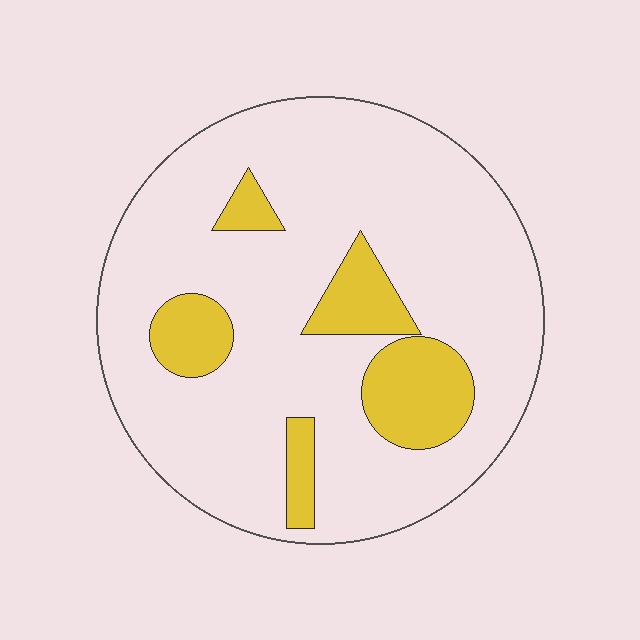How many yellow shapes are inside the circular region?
5.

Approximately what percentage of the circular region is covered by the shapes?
Approximately 20%.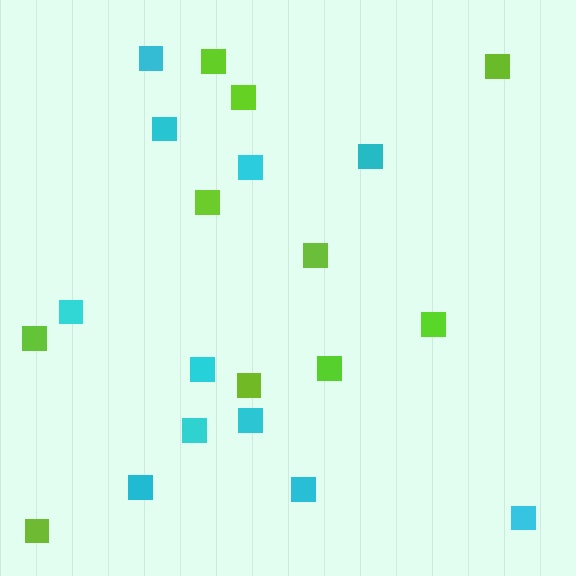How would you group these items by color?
There are 2 groups: one group of cyan squares (11) and one group of lime squares (10).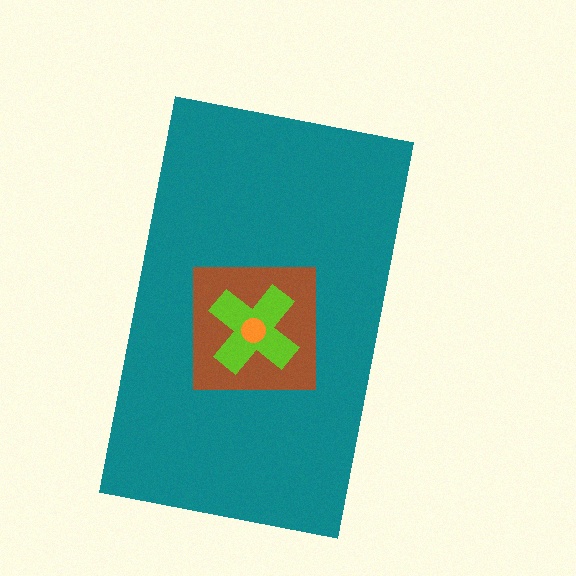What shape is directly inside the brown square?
The lime cross.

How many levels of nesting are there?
4.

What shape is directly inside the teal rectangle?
The brown square.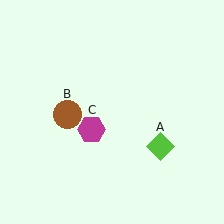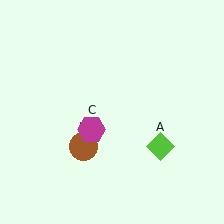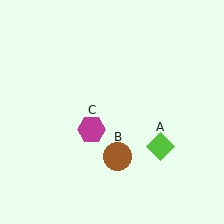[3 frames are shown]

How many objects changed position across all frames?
1 object changed position: brown circle (object B).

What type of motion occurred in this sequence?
The brown circle (object B) rotated counterclockwise around the center of the scene.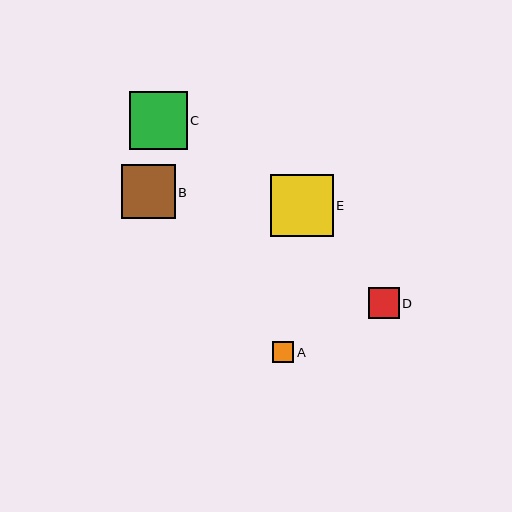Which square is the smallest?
Square A is the smallest with a size of approximately 21 pixels.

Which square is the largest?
Square E is the largest with a size of approximately 63 pixels.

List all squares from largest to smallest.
From largest to smallest: E, C, B, D, A.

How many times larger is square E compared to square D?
Square E is approximately 2.0 times the size of square D.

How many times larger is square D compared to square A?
Square D is approximately 1.4 times the size of square A.